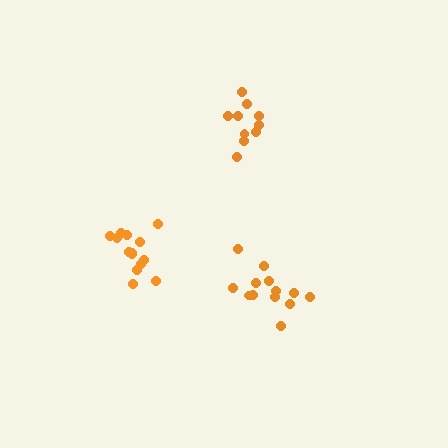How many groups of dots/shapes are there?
There are 3 groups.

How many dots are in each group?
Group 1: 15 dots, Group 2: 13 dots, Group 3: 10 dots (38 total).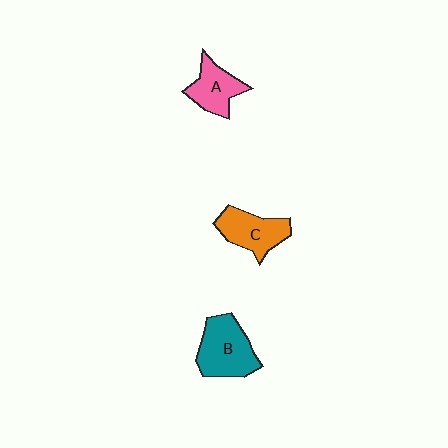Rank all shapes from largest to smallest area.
From largest to smallest: B (teal), C (orange), A (pink).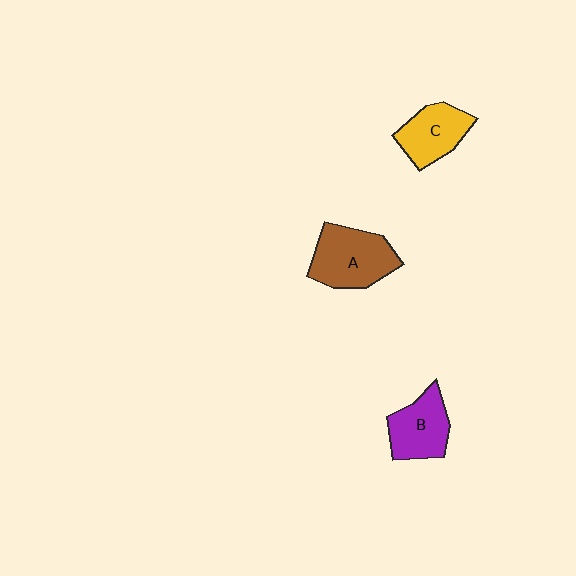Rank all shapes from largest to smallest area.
From largest to smallest: A (brown), B (purple), C (yellow).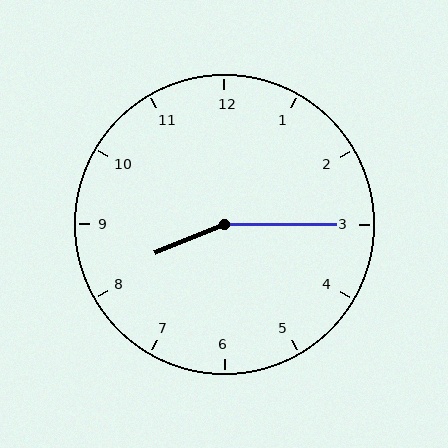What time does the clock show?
8:15.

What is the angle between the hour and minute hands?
Approximately 158 degrees.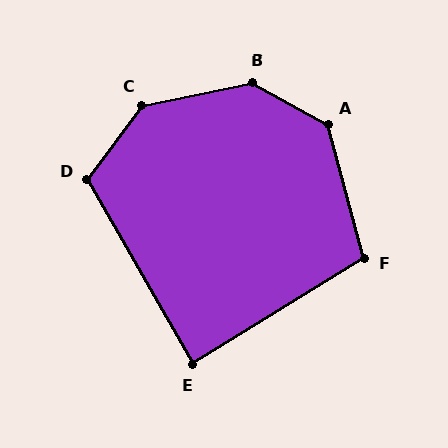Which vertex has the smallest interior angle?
E, at approximately 88 degrees.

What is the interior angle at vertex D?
Approximately 114 degrees (obtuse).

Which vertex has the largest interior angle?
B, at approximately 139 degrees.